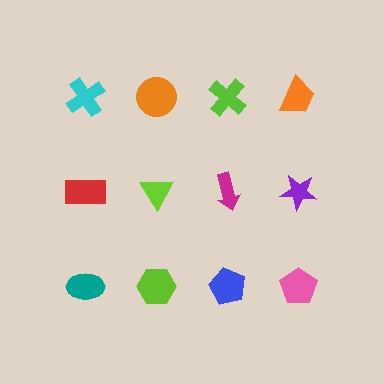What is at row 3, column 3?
A blue pentagon.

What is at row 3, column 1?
A teal ellipse.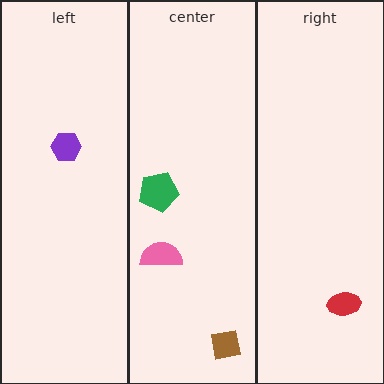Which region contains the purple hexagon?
The left region.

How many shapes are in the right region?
1.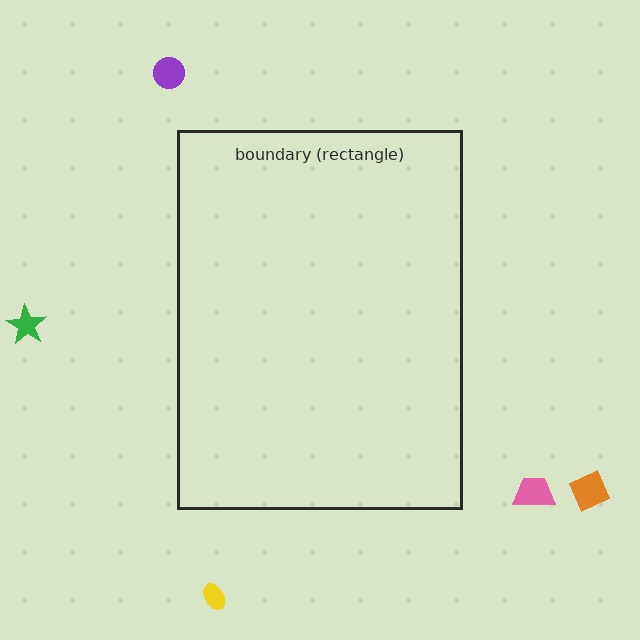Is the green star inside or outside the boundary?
Outside.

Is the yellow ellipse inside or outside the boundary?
Outside.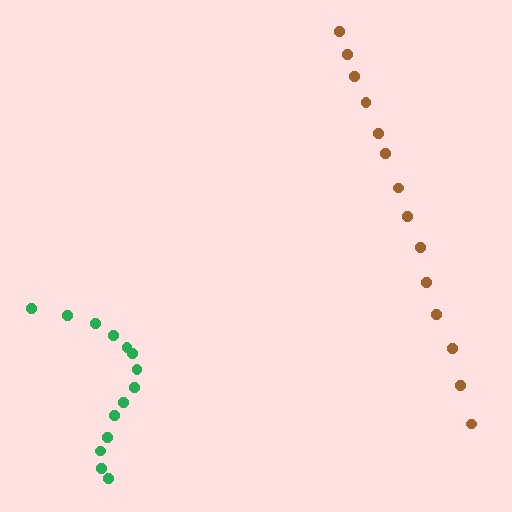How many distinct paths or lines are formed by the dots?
There are 2 distinct paths.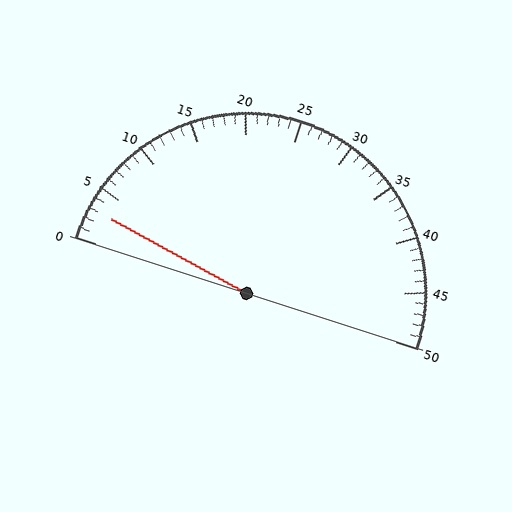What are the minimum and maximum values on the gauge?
The gauge ranges from 0 to 50.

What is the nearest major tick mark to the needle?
The nearest major tick mark is 5.